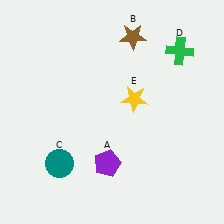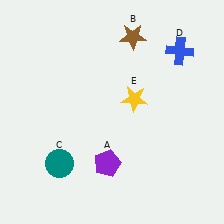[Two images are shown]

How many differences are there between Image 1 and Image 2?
There is 1 difference between the two images.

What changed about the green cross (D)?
In Image 1, D is green. In Image 2, it changed to blue.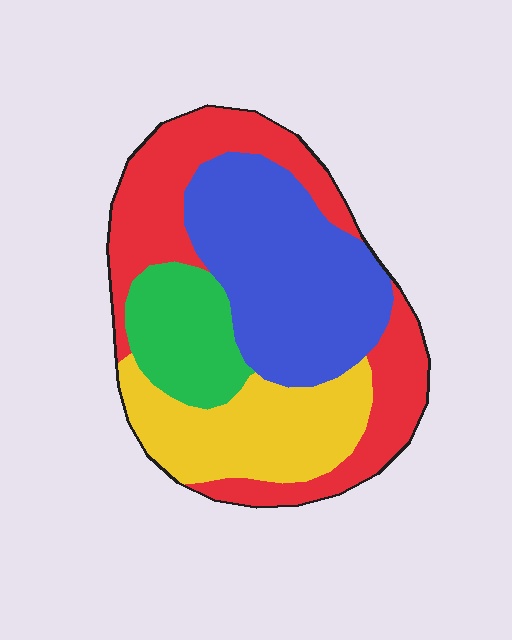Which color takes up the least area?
Green, at roughly 15%.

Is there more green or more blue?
Blue.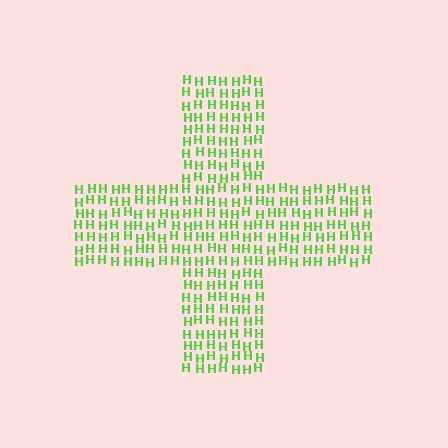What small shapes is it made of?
It is made of small letter H's.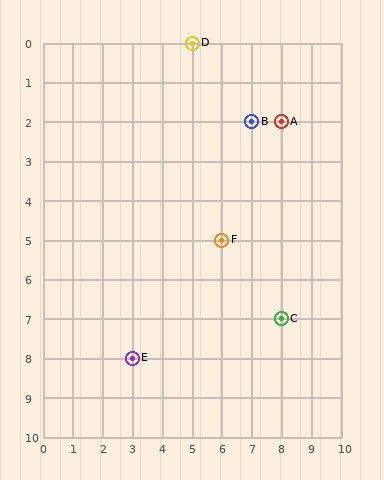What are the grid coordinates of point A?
Point A is at grid coordinates (8, 2).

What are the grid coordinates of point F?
Point F is at grid coordinates (6, 5).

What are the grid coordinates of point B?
Point B is at grid coordinates (7, 2).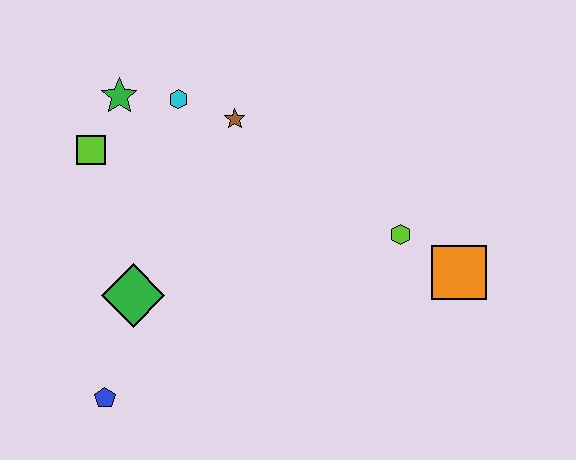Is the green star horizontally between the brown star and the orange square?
No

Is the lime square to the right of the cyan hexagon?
No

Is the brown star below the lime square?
No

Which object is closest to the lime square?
The green star is closest to the lime square.